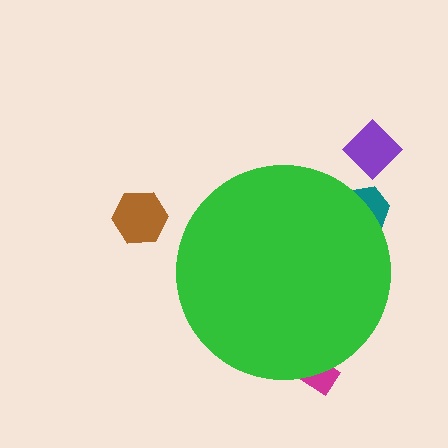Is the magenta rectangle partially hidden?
Yes, the magenta rectangle is partially hidden behind the green circle.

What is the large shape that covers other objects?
A green circle.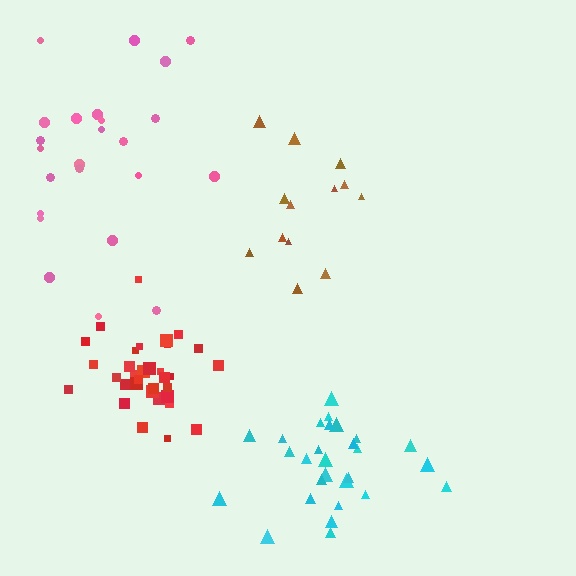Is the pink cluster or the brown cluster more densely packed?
Brown.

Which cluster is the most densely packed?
Red.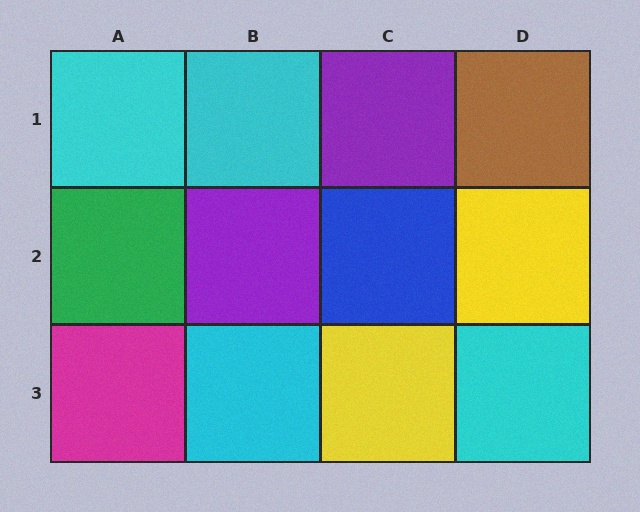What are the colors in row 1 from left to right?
Cyan, cyan, purple, brown.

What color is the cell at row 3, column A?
Magenta.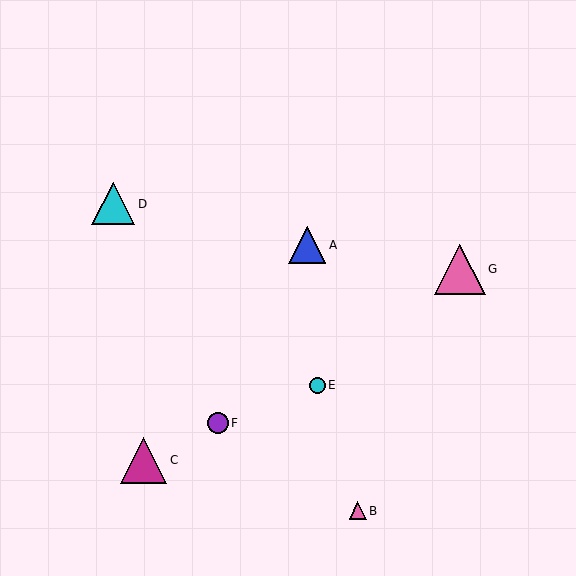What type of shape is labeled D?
Shape D is a cyan triangle.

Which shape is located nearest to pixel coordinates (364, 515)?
The pink triangle (labeled B) at (358, 511) is nearest to that location.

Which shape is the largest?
The pink triangle (labeled G) is the largest.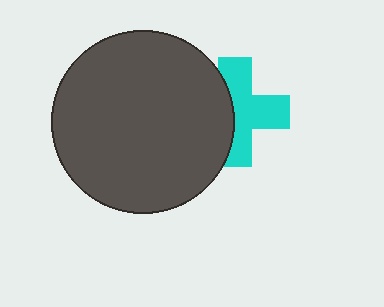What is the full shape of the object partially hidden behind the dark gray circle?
The partially hidden object is a cyan cross.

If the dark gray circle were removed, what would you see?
You would see the complete cyan cross.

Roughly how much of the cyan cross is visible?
About half of it is visible (roughly 60%).